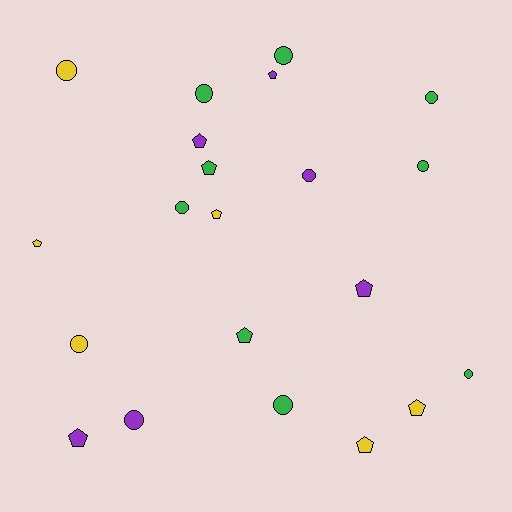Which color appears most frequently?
Green, with 9 objects.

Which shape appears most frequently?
Circle, with 11 objects.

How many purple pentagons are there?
There are 4 purple pentagons.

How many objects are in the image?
There are 21 objects.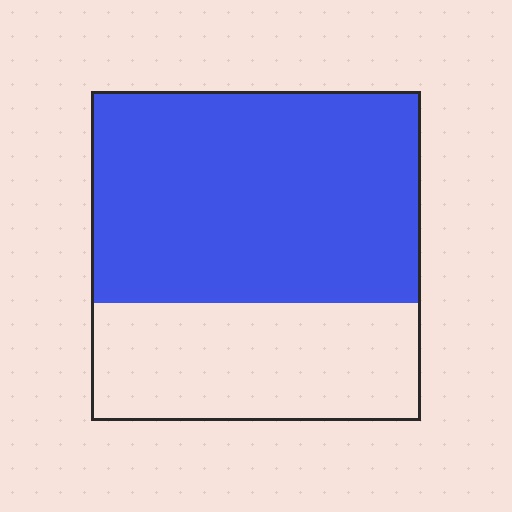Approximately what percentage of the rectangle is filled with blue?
Approximately 65%.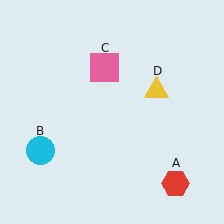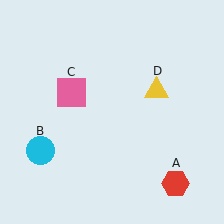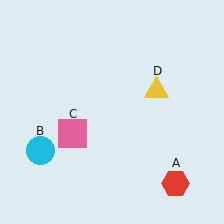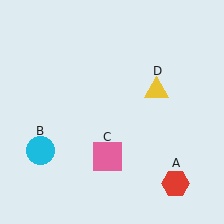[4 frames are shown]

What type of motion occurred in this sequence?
The pink square (object C) rotated counterclockwise around the center of the scene.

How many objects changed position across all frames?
1 object changed position: pink square (object C).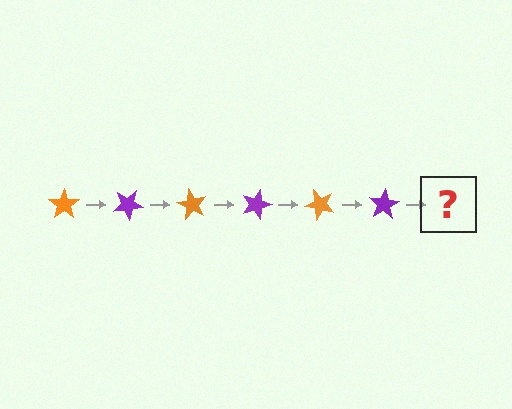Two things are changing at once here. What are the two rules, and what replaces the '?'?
The two rules are that it rotates 30 degrees each step and the color cycles through orange and purple. The '?' should be an orange star, rotated 180 degrees from the start.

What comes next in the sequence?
The next element should be an orange star, rotated 180 degrees from the start.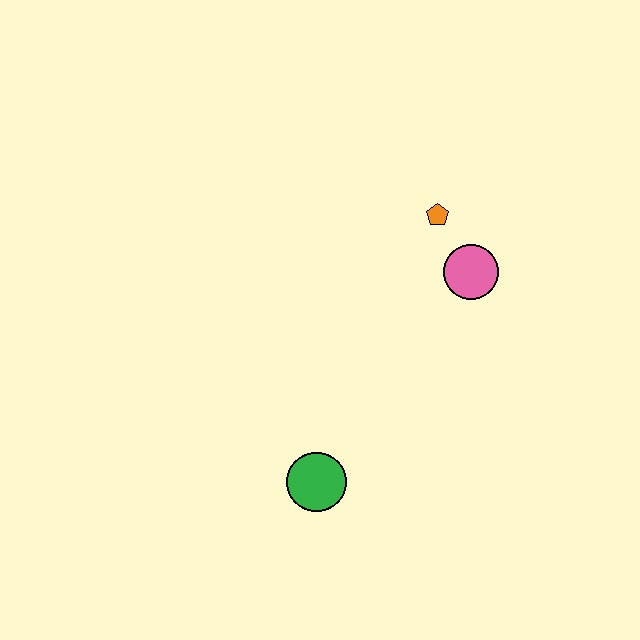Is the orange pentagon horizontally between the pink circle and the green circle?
Yes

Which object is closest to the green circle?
The pink circle is closest to the green circle.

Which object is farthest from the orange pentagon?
The green circle is farthest from the orange pentagon.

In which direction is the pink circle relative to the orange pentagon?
The pink circle is below the orange pentagon.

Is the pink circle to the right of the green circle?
Yes